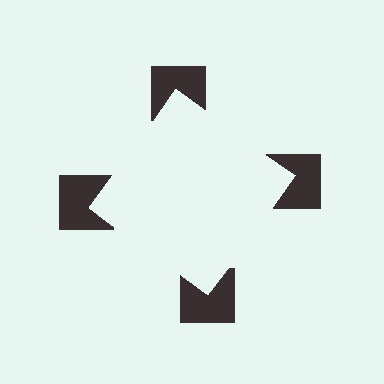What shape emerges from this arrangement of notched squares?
An illusory square — its edges are inferred from the aligned wedge cuts in the notched squares, not physically drawn.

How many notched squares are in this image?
There are 4 — one at each vertex of the illusory square.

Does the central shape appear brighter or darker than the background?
It typically appears slightly brighter than the background, even though no actual brightness change is drawn.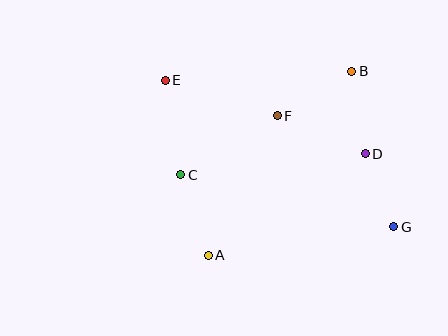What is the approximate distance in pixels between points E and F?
The distance between E and F is approximately 118 pixels.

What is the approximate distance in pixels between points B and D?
The distance between B and D is approximately 83 pixels.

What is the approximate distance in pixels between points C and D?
The distance between C and D is approximately 185 pixels.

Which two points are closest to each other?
Points D and G are closest to each other.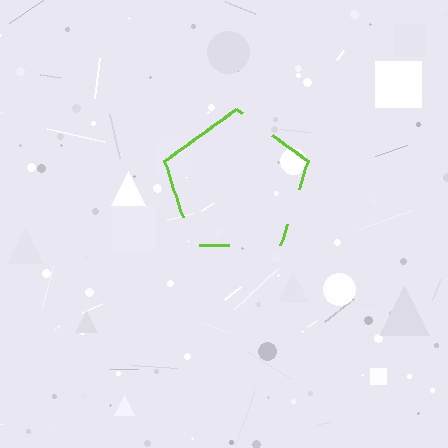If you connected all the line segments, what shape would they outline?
They would outline a pentagon.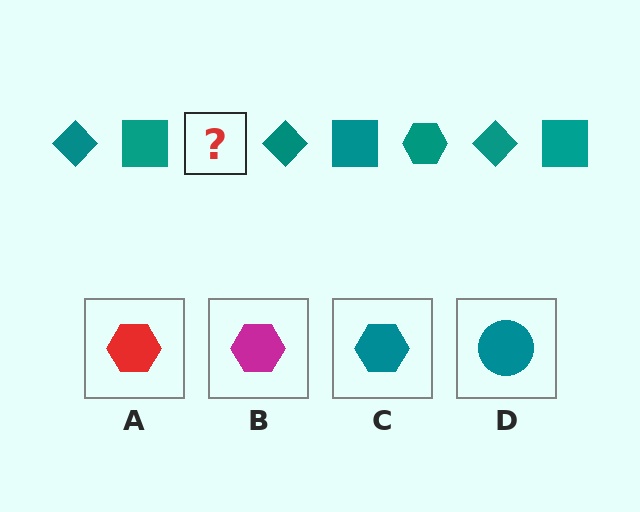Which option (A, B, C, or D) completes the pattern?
C.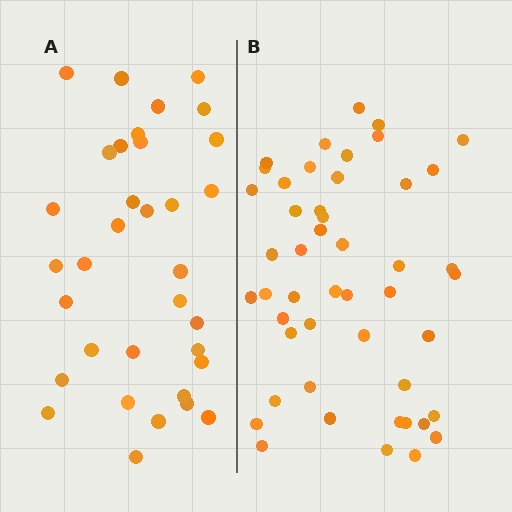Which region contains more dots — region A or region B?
Region B (the right region) has more dots.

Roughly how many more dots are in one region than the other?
Region B has approximately 15 more dots than region A.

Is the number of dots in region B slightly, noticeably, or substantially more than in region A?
Region B has noticeably more, but not dramatically so. The ratio is roughly 1.4 to 1.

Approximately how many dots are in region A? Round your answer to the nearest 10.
About 30 dots. (The exact count is 34, which rounds to 30.)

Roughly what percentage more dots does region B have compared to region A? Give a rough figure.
About 40% more.